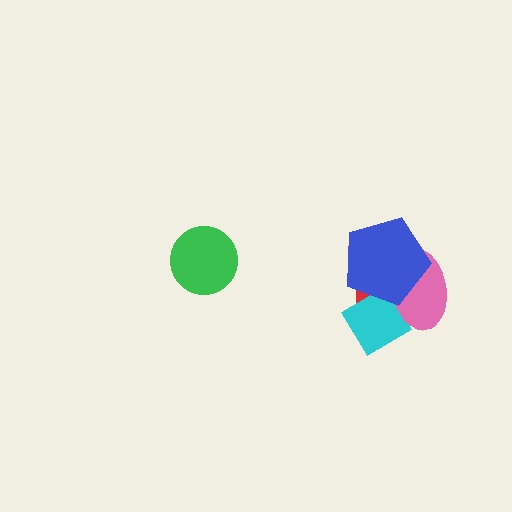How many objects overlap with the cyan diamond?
3 objects overlap with the cyan diamond.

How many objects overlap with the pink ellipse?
3 objects overlap with the pink ellipse.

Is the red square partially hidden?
Yes, it is partially covered by another shape.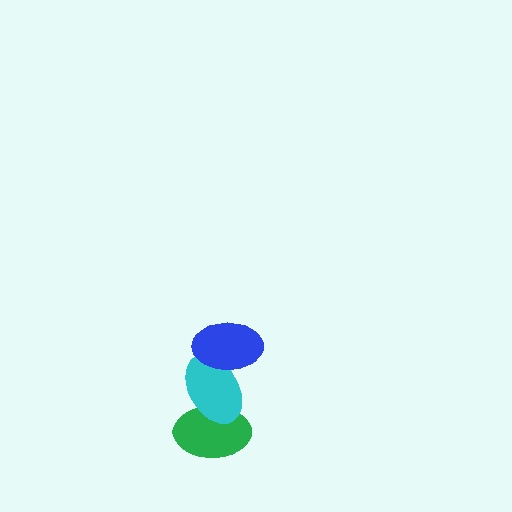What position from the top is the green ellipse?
The green ellipse is 3rd from the top.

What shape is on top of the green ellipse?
The cyan ellipse is on top of the green ellipse.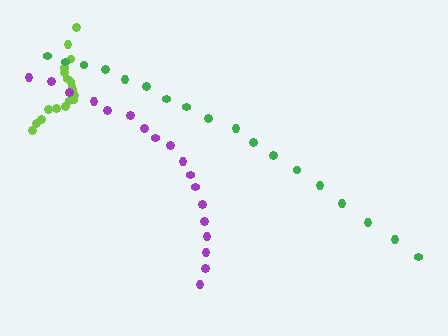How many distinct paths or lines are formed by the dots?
There are 3 distinct paths.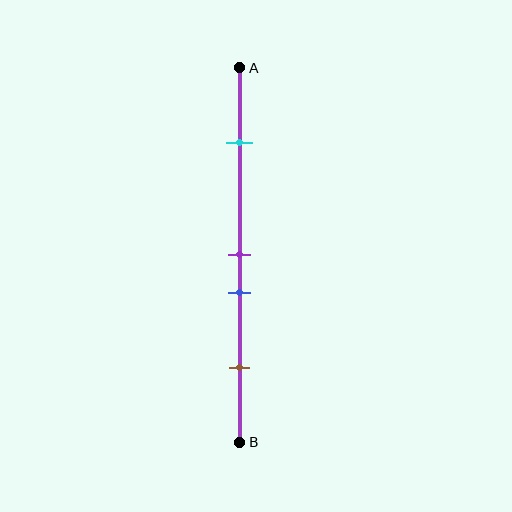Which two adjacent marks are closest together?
The purple and blue marks are the closest adjacent pair.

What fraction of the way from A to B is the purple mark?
The purple mark is approximately 50% (0.5) of the way from A to B.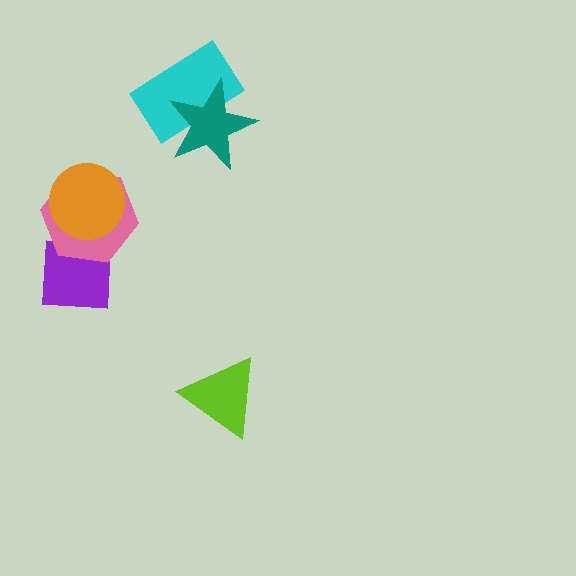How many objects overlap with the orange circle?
1 object overlaps with the orange circle.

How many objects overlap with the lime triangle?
0 objects overlap with the lime triangle.